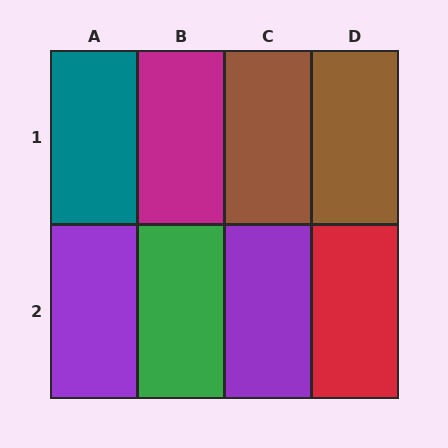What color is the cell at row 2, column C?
Purple.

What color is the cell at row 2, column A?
Purple.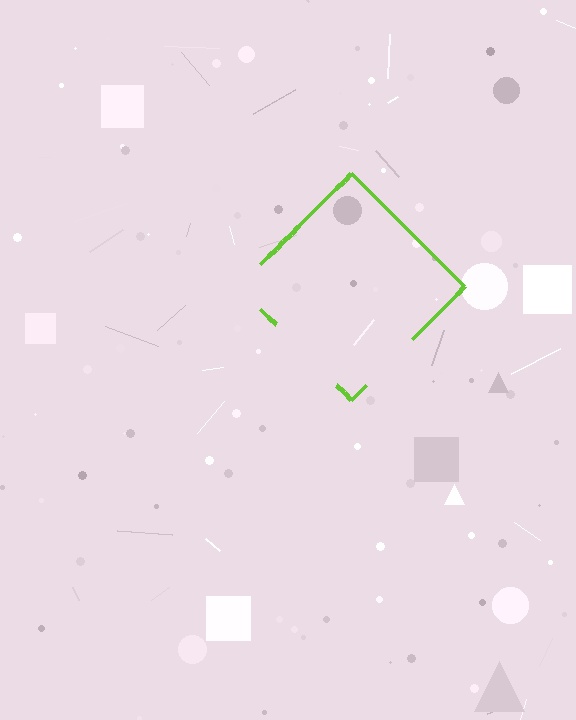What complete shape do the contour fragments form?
The contour fragments form a diamond.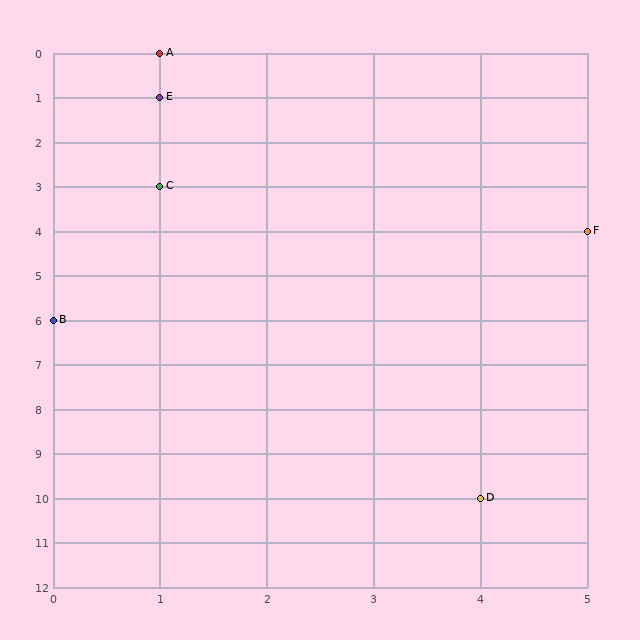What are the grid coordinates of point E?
Point E is at grid coordinates (1, 1).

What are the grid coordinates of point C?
Point C is at grid coordinates (1, 3).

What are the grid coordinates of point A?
Point A is at grid coordinates (1, 0).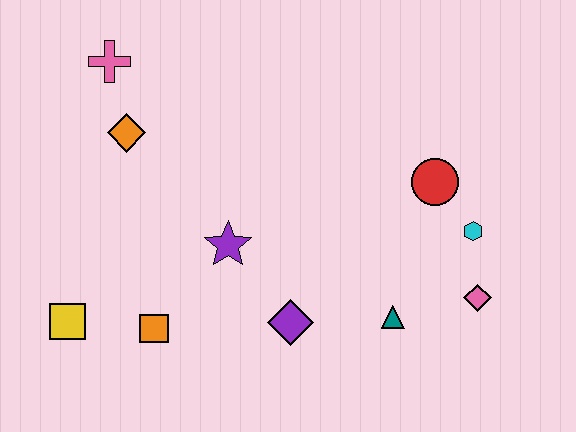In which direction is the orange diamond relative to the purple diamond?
The orange diamond is above the purple diamond.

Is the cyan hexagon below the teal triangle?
No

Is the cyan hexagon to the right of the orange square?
Yes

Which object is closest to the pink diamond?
The cyan hexagon is closest to the pink diamond.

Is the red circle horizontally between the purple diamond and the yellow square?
No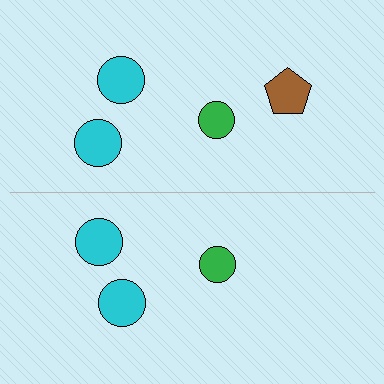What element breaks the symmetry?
A brown pentagon is missing from the bottom side.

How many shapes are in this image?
There are 7 shapes in this image.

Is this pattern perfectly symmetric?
No, the pattern is not perfectly symmetric. A brown pentagon is missing from the bottom side.